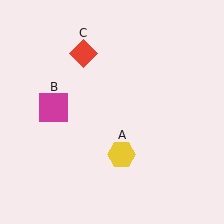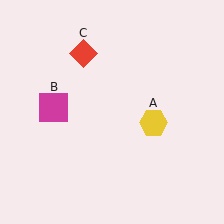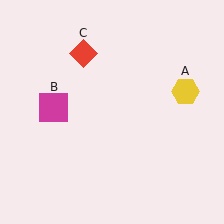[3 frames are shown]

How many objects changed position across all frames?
1 object changed position: yellow hexagon (object A).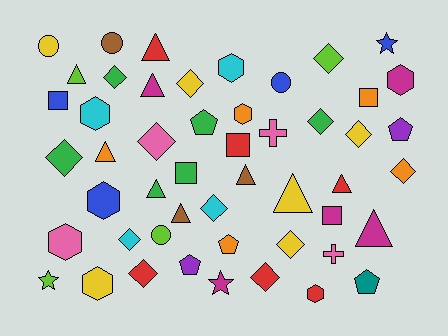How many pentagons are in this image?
There are 5 pentagons.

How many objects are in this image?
There are 50 objects.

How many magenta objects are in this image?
There are 5 magenta objects.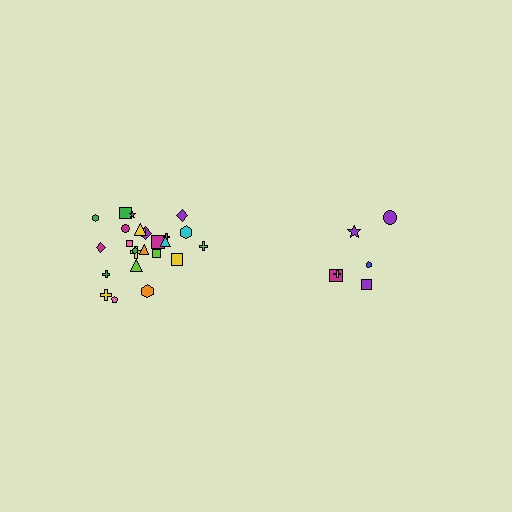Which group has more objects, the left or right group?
The left group.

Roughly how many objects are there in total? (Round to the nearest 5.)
Roughly 30 objects in total.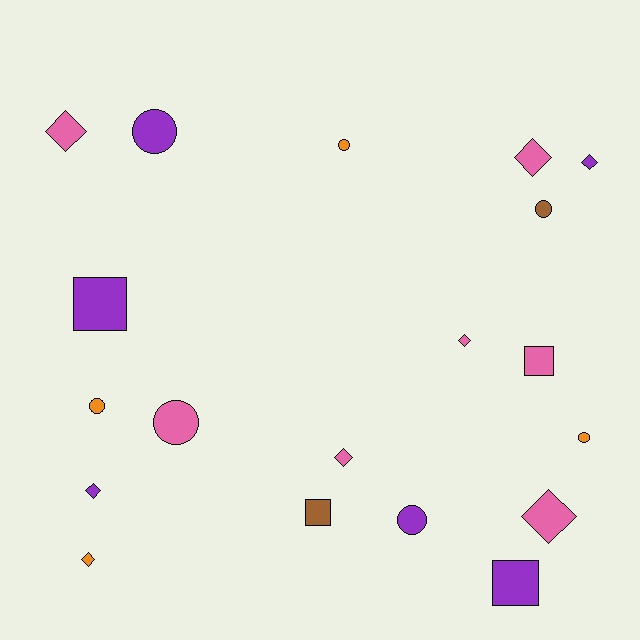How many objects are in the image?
There are 19 objects.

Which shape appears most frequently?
Diamond, with 8 objects.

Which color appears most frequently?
Pink, with 7 objects.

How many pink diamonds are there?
There are 5 pink diamonds.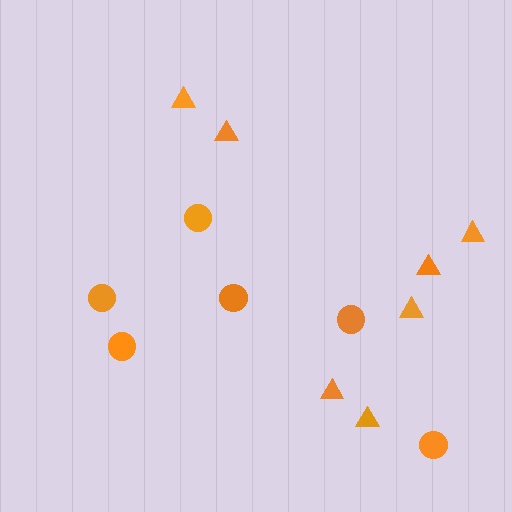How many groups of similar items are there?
There are 2 groups: one group of circles (6) and one group of triangles (7).